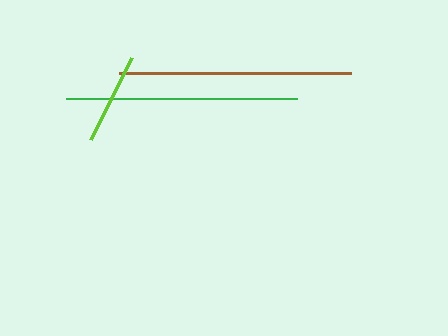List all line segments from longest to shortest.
From longest to shortest: brown, green, lime.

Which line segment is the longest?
The brown line is the longest at approximately 232 pixels.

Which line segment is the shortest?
The lime line is the shortest at approximately 92 pixels.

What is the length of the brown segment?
The brown segment is approximately 232 pixels long.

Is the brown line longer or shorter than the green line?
The brown line is longer than the green line.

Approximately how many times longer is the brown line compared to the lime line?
The brown line is approximately 2.5 times the length of the lime line.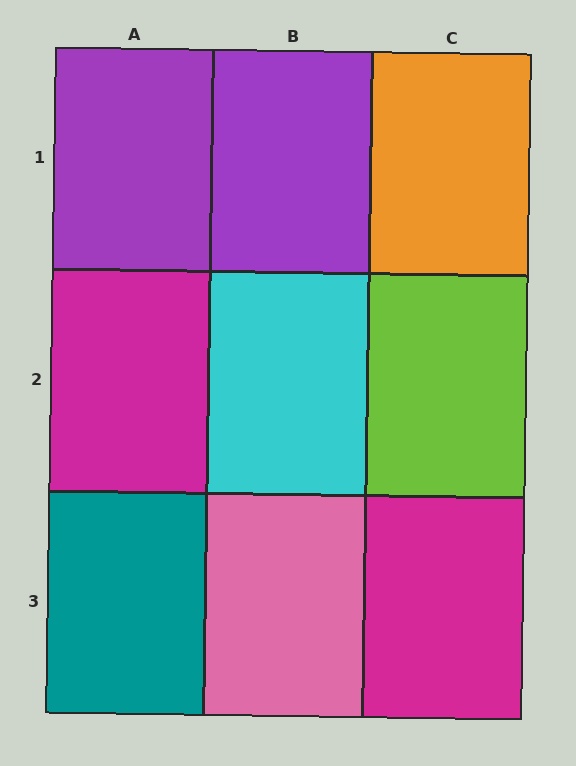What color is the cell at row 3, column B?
Pink.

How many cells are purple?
2 cells are purple.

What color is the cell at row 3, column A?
Teal.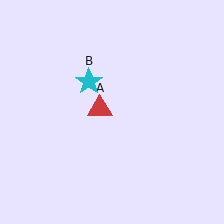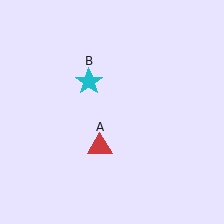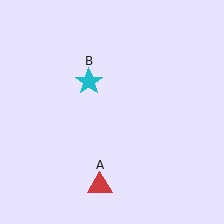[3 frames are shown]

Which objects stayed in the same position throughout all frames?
Cyan star (object B) remained stationary.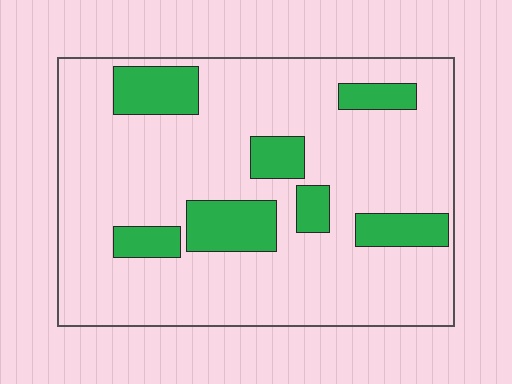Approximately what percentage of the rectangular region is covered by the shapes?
Approximately 20%.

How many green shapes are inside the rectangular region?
7.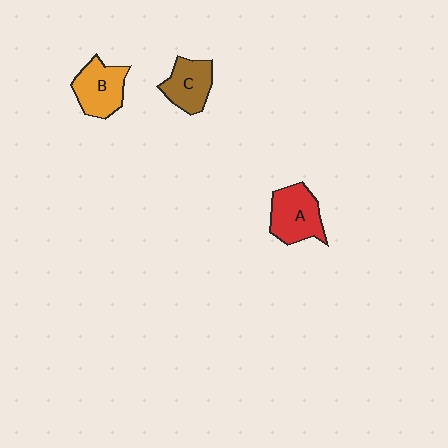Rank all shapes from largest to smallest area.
From largest to smallest: A (red), B (orange), C (brown).